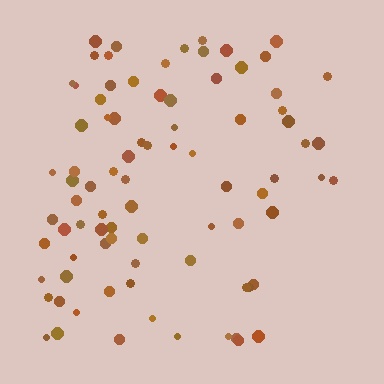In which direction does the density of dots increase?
From right to left, with the left side densest.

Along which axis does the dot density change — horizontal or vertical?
Horizontal.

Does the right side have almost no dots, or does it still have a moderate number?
Still a moderate number, just noticeably fewer than the left.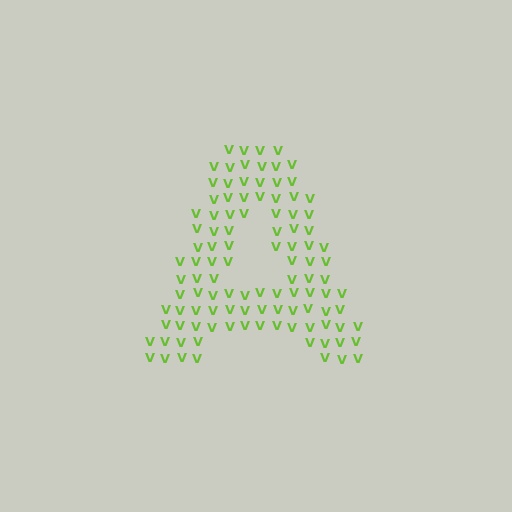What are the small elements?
The small elements are letter V's.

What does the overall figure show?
The overall figure shows the letter A.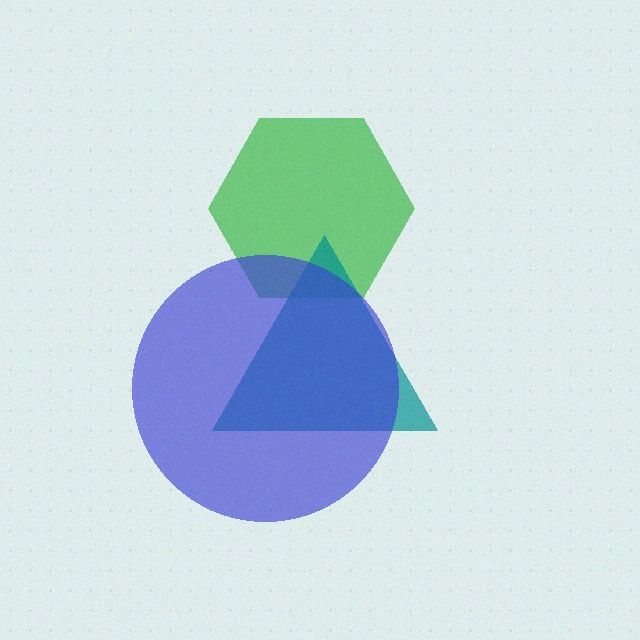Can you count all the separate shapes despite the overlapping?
Yes, there are 3 separate shapes.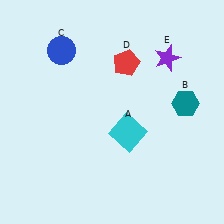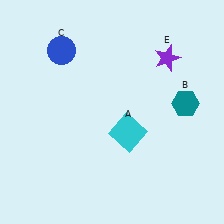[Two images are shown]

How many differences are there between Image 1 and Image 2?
There is 1 difference between the two images.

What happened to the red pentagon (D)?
The red pentagon (D) was removed in Image 2. It was in the top-right area of Image 1.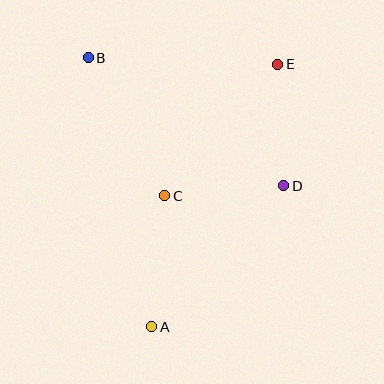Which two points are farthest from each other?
Points A and E are farthest from each other.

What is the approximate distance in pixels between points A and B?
The distance between A and B is approximately 277 pixels.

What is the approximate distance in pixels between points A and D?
The distance between A and D is approximately 193 pixels.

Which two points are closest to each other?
Points C and D are closest to each other.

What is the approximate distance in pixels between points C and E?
The distance between C and E is approximately 173 pixels.